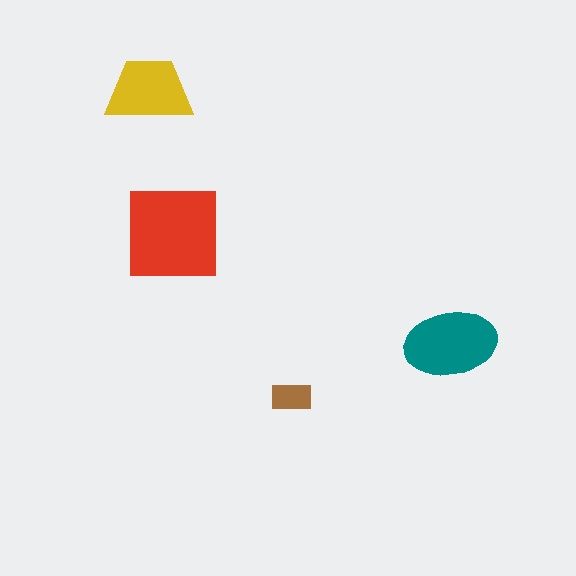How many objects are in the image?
There are 4 objects in the image.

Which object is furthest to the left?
The yellow trapezoid is leftmost.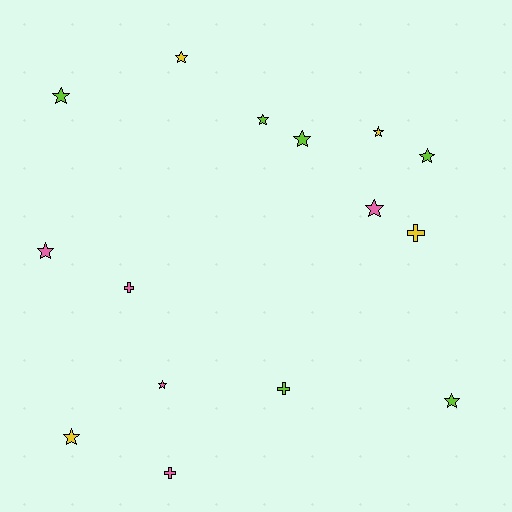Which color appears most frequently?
Lime, with 6 objects.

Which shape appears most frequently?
Star, with 11 objects.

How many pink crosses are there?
There are 2 pink crosses.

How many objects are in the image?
There are 15 objects.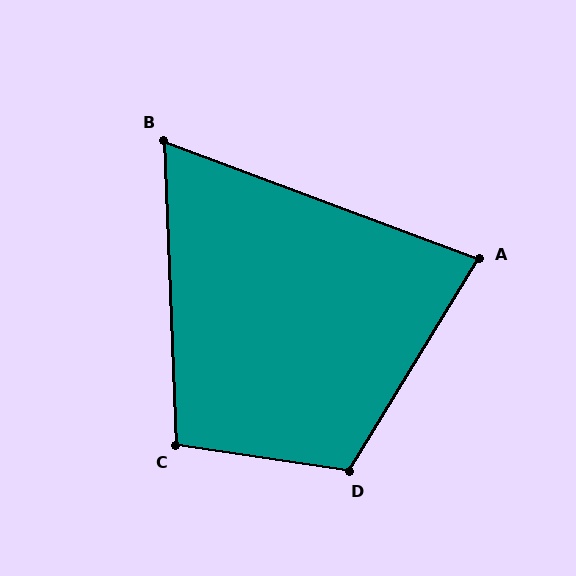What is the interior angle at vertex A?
Approximately 79 degrees (acute).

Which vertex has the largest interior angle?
D, at approximately 113 degrees.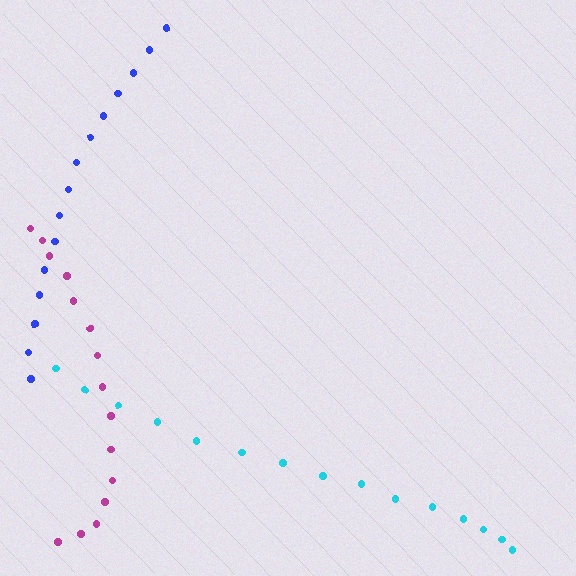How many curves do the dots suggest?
There are 3 distinct paths.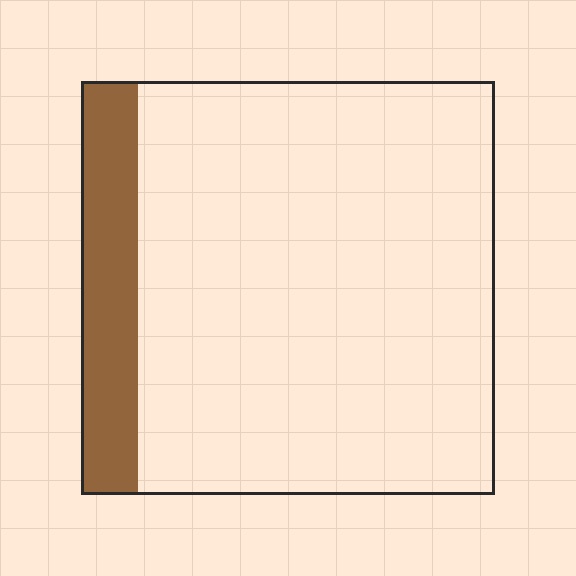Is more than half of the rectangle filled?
No.